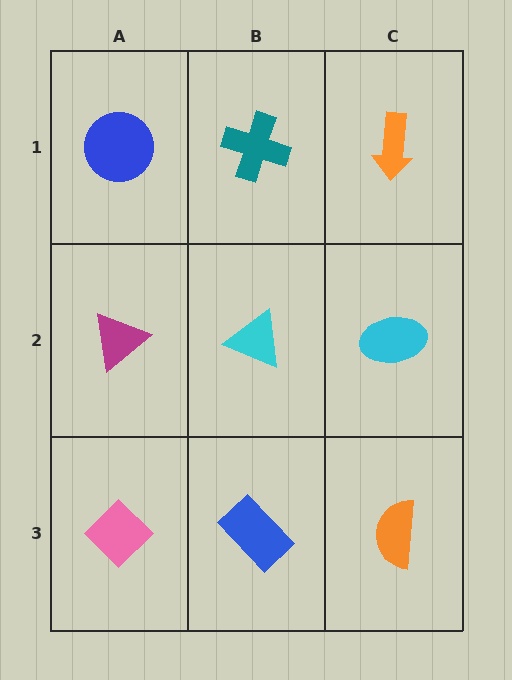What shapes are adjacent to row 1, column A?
A magenta triangle (row 2, column A), a teal cross (row 1, column B).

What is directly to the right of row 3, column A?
A blue rectangle.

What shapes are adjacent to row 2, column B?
A teal cross (row 1, column B), a blue rectangle (row 3, column B), a magenta triangle (row 2, column A), a cyan ellipse (row 2, column C).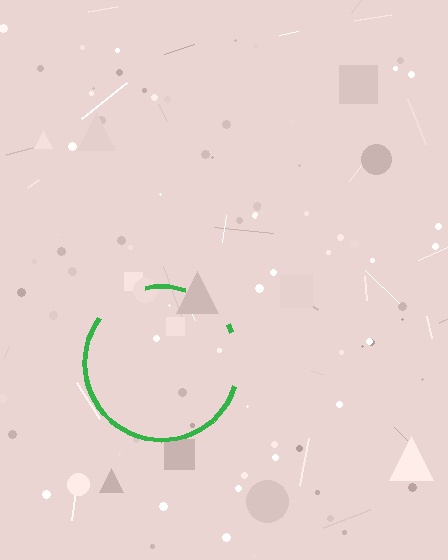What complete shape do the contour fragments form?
The contour fragments form a circle.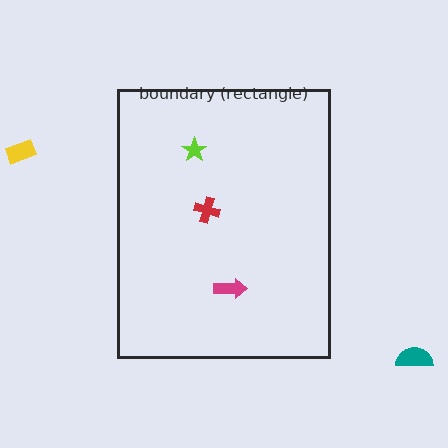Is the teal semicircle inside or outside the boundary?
Outside.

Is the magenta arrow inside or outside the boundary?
Inside.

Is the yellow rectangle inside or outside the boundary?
Outside.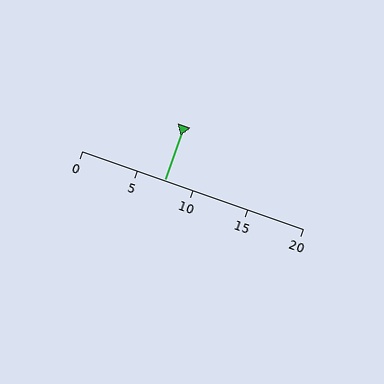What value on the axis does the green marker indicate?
The marker indicates approximately 7.5.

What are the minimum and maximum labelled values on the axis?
The axis runs from 0 to 20.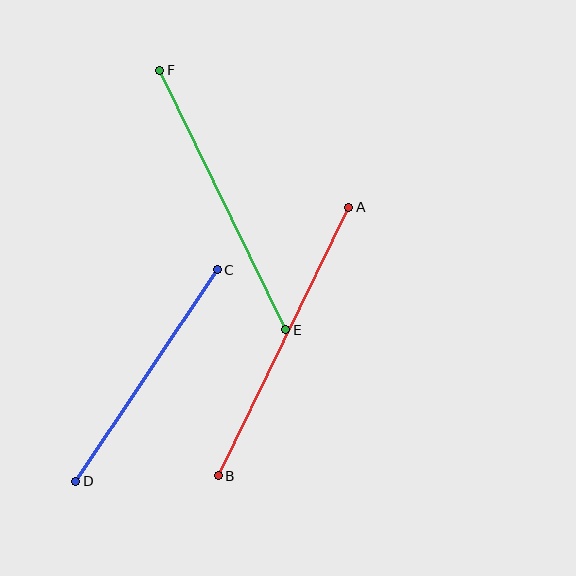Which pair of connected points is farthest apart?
Points A and B are farthest apart.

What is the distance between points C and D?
The distance is approximately 254 pixels.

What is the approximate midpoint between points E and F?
The midpoint is at approximately (223, 200) pixels.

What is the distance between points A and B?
The distance is approximately 298 pixels.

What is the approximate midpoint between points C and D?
The midpoint is at approximately (147, 376) pixels.